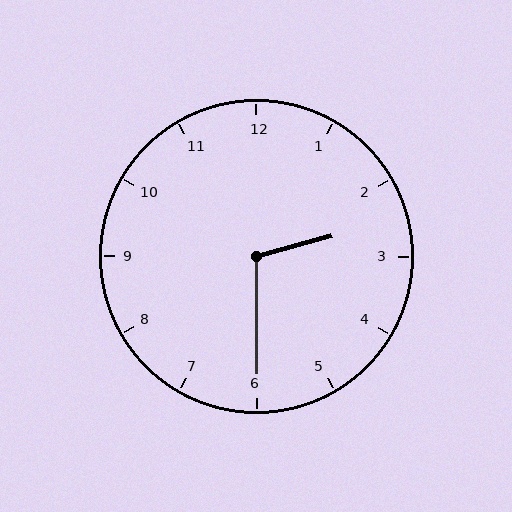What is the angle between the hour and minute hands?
Approximately 105 degrees.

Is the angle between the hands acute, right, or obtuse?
It is obtuse.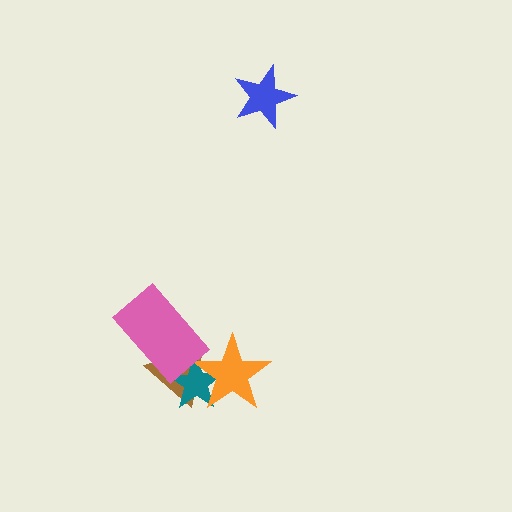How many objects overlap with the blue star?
0 objects overlap with the blue star.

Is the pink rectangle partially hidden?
No, no other shape covers it.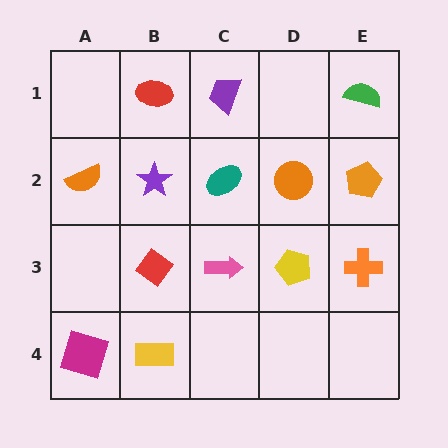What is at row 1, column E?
A green semicircle.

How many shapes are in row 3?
4 shapes.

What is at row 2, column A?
An orange semicircle.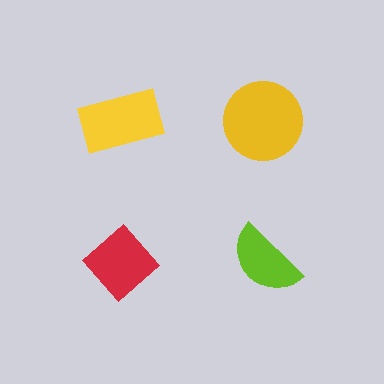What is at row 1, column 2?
A yellow circle.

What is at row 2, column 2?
A lime semicircle.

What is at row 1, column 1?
A yellow rectangle.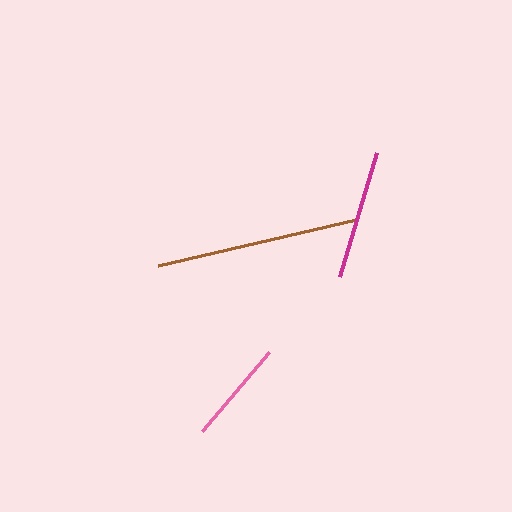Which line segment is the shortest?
The pink line is the shortest at approximately 104 pixels.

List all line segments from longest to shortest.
From longest to shortest: brown, magenta, pink.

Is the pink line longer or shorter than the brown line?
The brown line is longer than the pink line.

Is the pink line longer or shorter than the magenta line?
The magenta line is longer than the pink line.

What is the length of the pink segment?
The pink segment is approximately 104 pixels long.